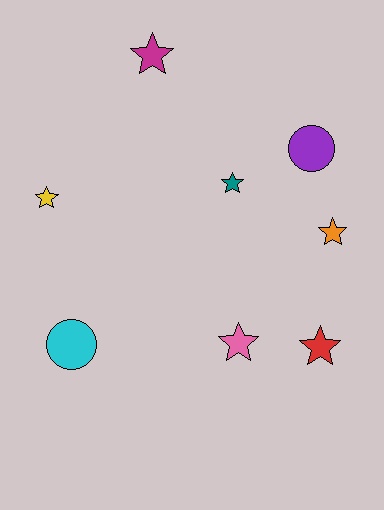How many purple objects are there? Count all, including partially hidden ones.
There is 1 purple object.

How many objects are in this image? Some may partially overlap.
There are 8 objects.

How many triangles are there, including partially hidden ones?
There are no triangles.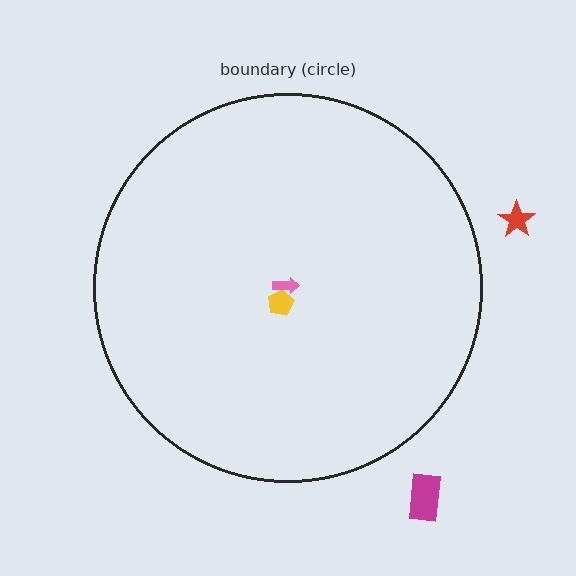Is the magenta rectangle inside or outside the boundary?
Outside.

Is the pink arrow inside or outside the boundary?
Inside.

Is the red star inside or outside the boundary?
Outside.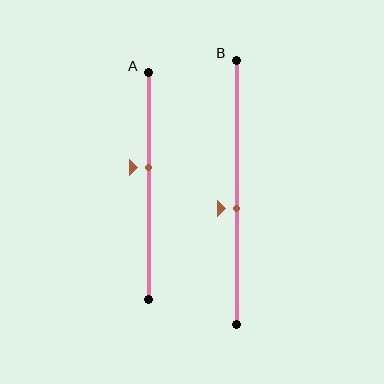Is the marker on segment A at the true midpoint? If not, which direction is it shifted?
No, the marker on segment A is shifted upward by about 8% of the segment length.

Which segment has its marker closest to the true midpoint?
Segment B has its marker closest to the true midpoint.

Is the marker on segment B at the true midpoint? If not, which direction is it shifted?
No, the marker on segment B is shifted downward by about 6% of the segment length.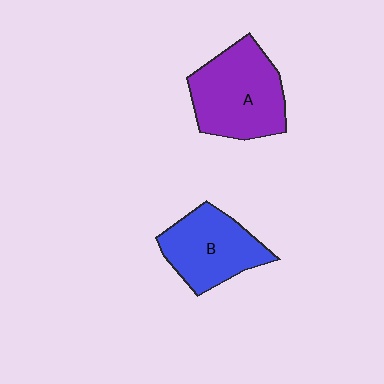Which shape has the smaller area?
Shape B (blue).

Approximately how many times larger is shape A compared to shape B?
Approximately 1.2 times.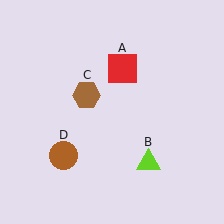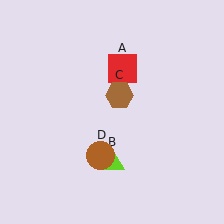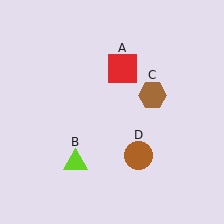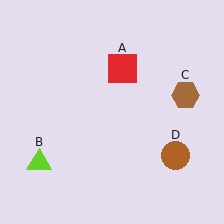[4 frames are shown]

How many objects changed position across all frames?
3 objects changed position: lime triangle (object B), brown hexagon (object C), brown circle (object D).